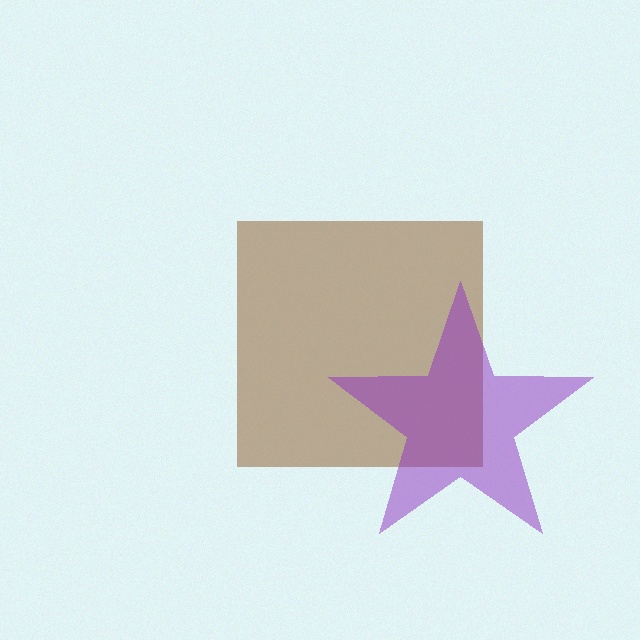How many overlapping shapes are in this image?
There are 2 overlapping shapes in the image.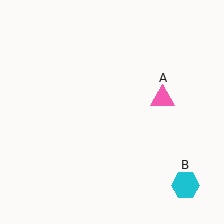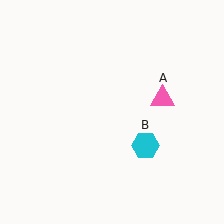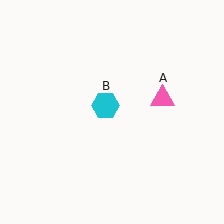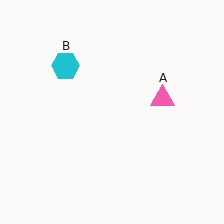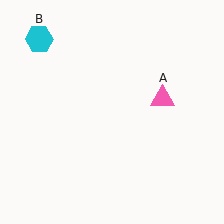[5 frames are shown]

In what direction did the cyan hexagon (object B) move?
The cyan hexagon (object B) moved up and to the left.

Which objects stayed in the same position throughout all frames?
Pink triangle (object A) remained stationary.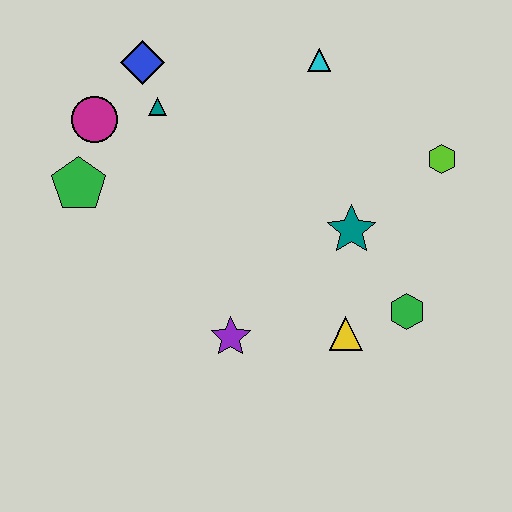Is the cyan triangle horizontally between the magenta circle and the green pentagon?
No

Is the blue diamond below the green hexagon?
No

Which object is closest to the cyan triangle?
The lime hexagon is closest to the cyan triangle.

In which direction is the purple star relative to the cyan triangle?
The purple star is below the cyan triangle.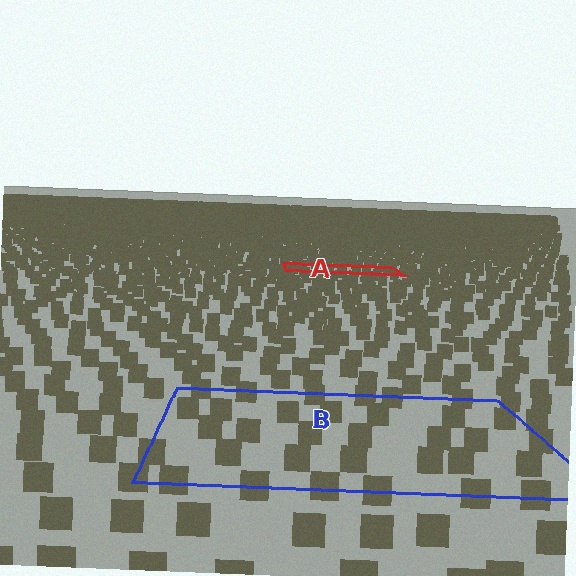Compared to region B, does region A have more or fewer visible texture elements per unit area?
Region A has more texture elements per unit area — they are packed more densely because it is farther away.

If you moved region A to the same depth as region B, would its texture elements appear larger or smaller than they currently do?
They would appear larger. At a closer depth, the same texture elements are projected at a bigger on-screen size.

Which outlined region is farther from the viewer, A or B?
Region A is farther from the viewer — the texture elements inside it appear smaller and more densely packed.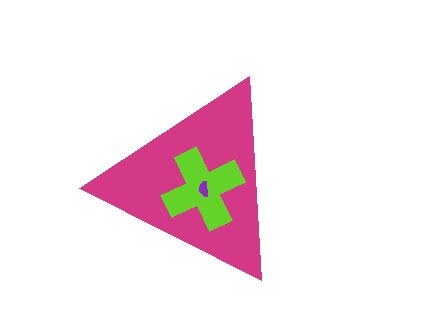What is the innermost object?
The purple semicircle.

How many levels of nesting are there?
3.